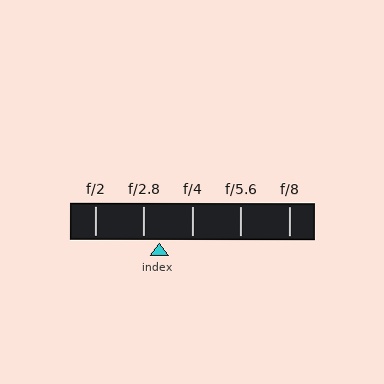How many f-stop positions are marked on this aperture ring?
There are 5 f-stop positions marked.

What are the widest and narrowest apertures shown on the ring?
The widest aperture shown is f/2 and the narrowest is f/8.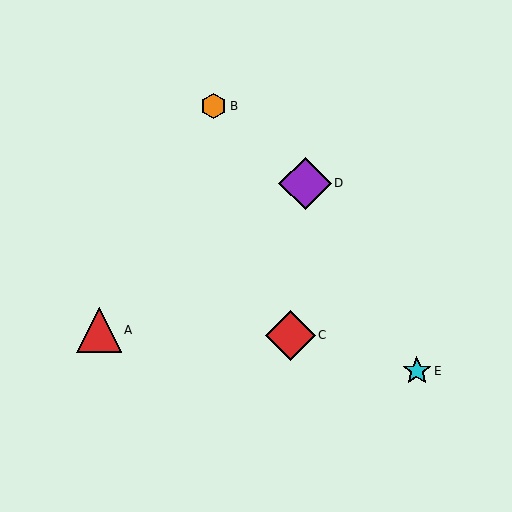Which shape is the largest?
The purple diamond (labeled D) is the largest.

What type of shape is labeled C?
Shape C is a red diamond.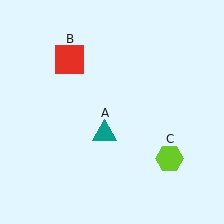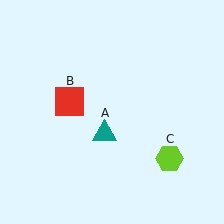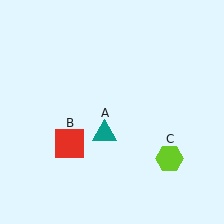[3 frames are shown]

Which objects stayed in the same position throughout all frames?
Teal triangle (object A) and lime hexagon (object C) remained stationary.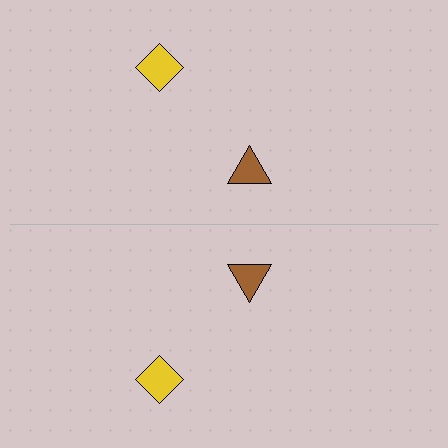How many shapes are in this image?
There are 4 shapes in this image.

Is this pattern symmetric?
Yes, this pattern has bilateral (reflection) symmetry.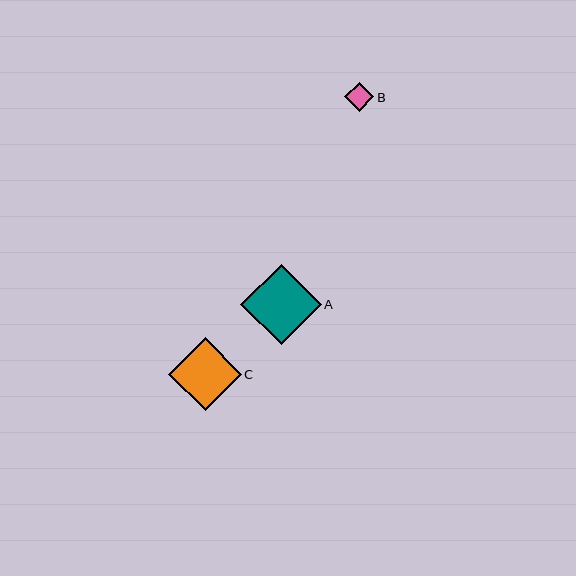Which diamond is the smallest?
Diamond B is the smallest with a size of approximately 29 pixels.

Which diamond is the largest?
Diamond A is the largest with a size of approximately 80 pixels.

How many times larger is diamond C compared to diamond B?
Diamond C is approximately 2.5 times the size of diamond B.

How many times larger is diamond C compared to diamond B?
Diamond C is approximately 2.5 times the size of diamond B.